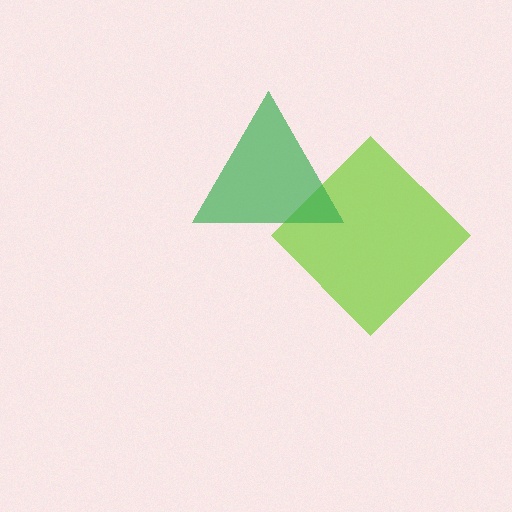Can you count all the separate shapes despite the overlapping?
Yes, there are 2 separate shapes.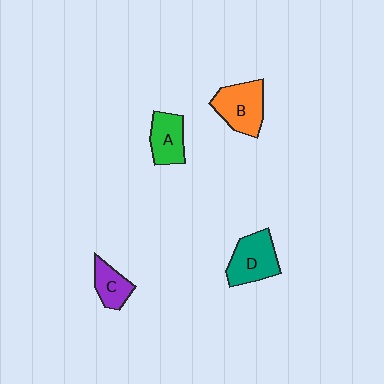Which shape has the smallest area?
Shape C (purple).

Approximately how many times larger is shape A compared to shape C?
Approximately 1.2 times.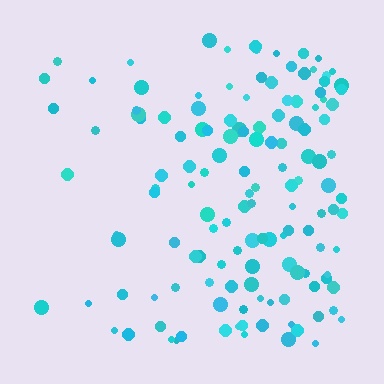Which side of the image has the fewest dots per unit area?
The left.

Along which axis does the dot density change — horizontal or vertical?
Horizontal.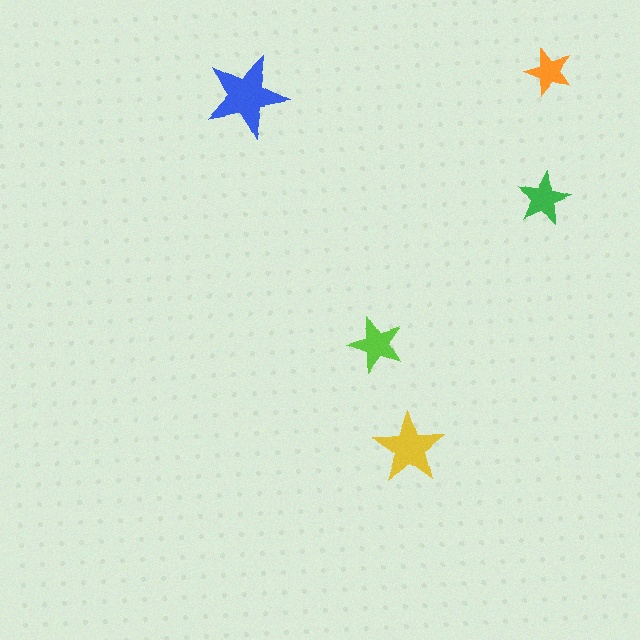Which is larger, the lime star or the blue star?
The blue one.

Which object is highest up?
The orange star is topmost.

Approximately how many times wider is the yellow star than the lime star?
About 1.5 times wider.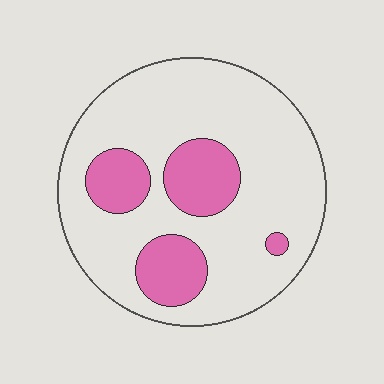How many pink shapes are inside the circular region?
4.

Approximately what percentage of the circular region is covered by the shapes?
Approximately 25%.